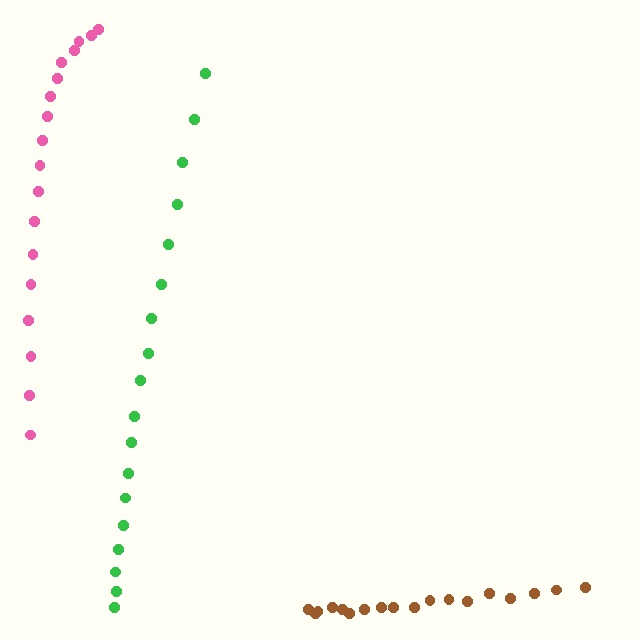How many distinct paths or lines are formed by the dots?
There are 3 distinct paths.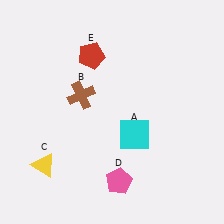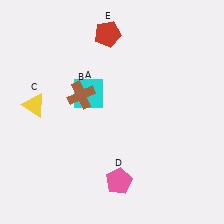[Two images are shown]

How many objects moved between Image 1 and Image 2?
3 objects moved between the two images.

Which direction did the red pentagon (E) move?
The red pentagon (E) moved up.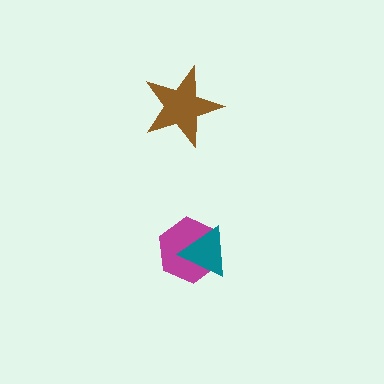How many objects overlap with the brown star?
0 objects overlap with the brown star.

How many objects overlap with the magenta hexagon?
1 object overlaps with the magenta hexagon.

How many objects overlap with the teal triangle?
1 object overlaps with the teal triangle.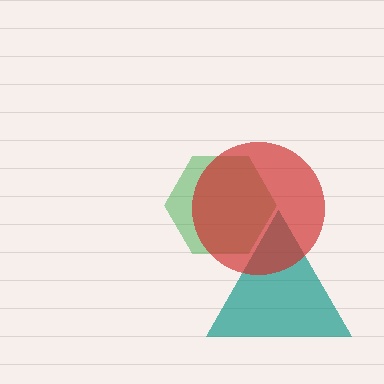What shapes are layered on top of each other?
The layered shapes are: a green hexagon, a teal triangle, a red circle.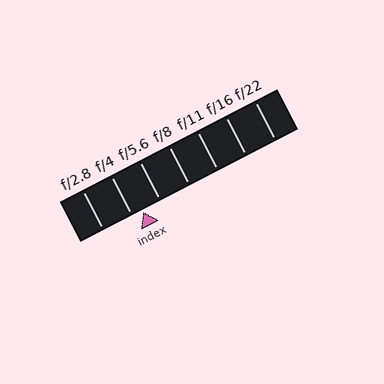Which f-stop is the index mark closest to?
The index mark is closest to f/4.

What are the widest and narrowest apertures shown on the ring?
The widest aperture shown is f/2.8 and the narrowest is f/22.